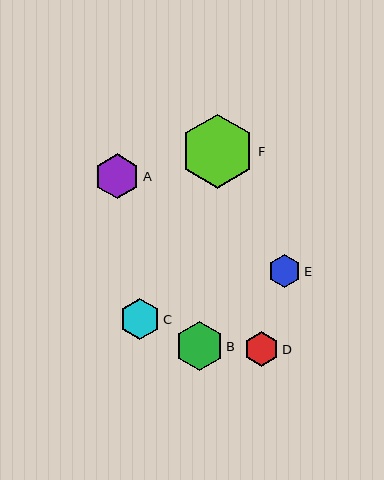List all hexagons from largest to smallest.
From largest to smallest: F, B, A, C, D, E.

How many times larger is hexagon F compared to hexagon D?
Hexagon F is approximately 2.1 times the size of hexagon D.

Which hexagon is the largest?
Hexagon F is the largest with a size of approximately 74 pixels.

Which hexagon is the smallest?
Hexagon E is the smallest with a size of approximately 33 pixels.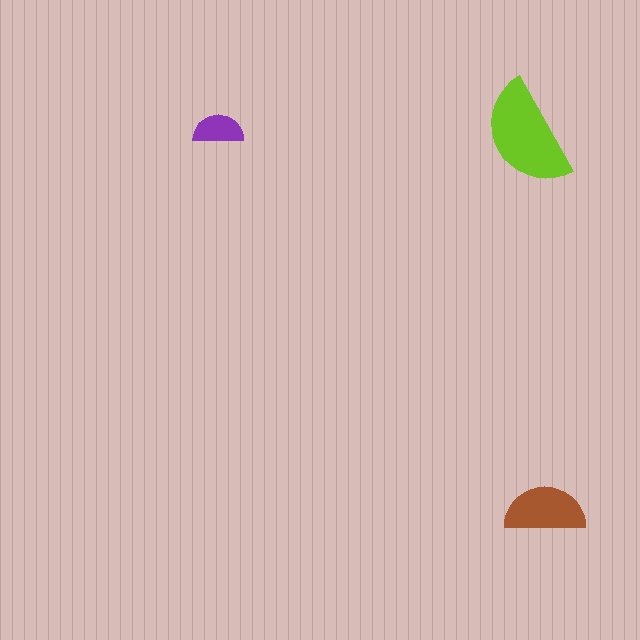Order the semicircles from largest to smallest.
the lime one, the brown one, the purple one.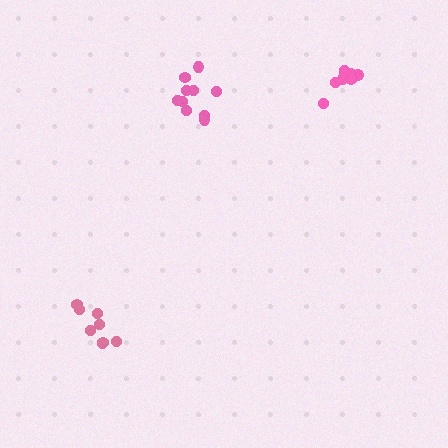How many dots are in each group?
Group 1: 10 dots, Group 2: 8 dots, Group 3: 8 dots (26 total).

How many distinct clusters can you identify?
There are 3 distinct clusters.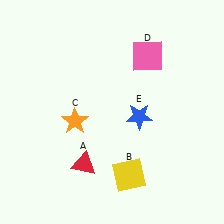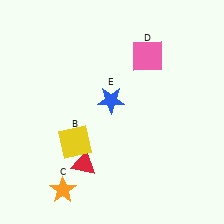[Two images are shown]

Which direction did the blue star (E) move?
The blue star (E) moved left.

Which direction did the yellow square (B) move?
The yellow square (B) moved left.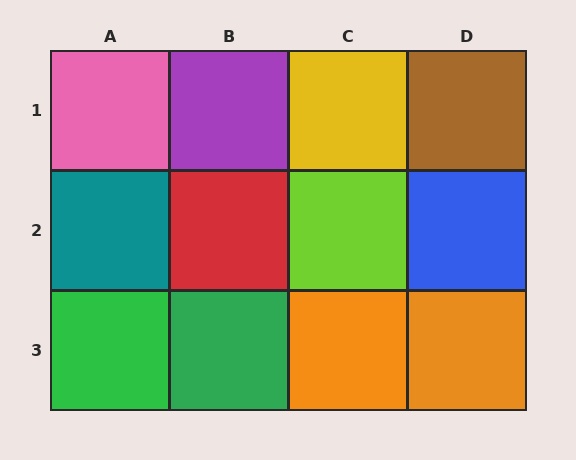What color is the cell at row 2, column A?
Teal.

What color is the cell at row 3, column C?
Orange.